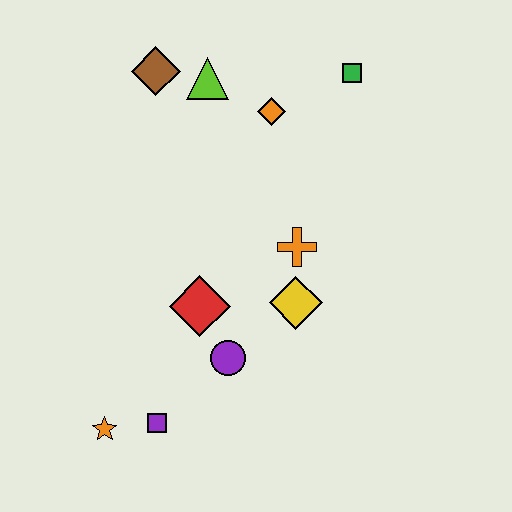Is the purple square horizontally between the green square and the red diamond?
No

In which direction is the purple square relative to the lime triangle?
The purple square is below the lime triangle.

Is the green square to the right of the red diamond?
Yes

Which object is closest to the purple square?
The orange star is closest to the purple square.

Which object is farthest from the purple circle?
The green square is farthest from the purple circle.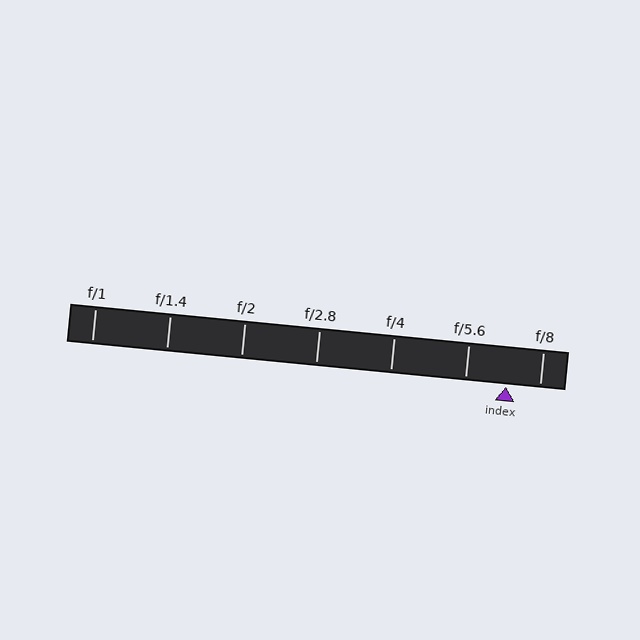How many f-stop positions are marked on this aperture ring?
There are 7 f-stop positions marked.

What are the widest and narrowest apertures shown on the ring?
The widest aperture shown is f/1 and the narrowest is f/8.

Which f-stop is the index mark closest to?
The index mark is closest to f/8.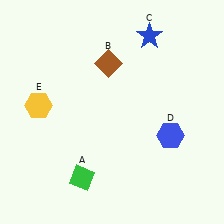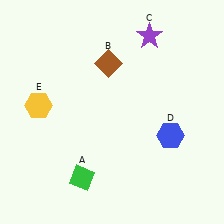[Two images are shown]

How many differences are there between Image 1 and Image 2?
There is 1 difference between the two images.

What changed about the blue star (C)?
In Image 1, C is blue. In Image 2, it changed to purple.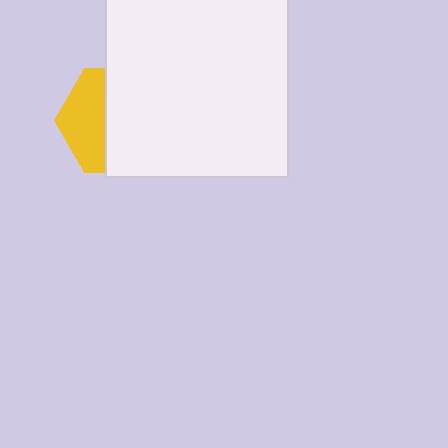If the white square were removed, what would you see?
You would see the complete yellow hexagon.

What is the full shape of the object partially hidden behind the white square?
The partially hidden object is a yellow hexagon.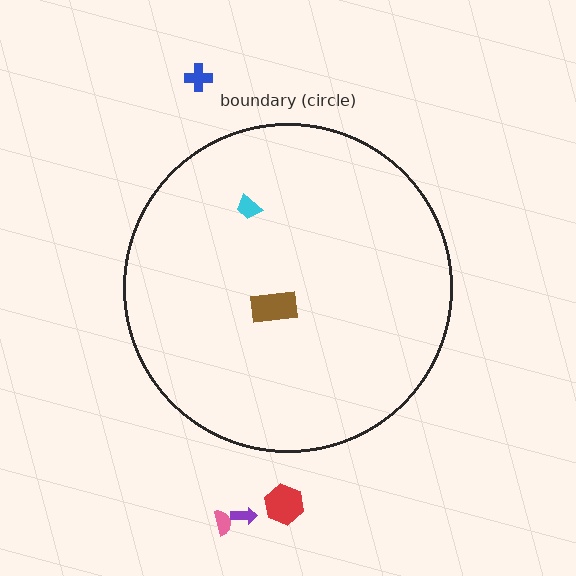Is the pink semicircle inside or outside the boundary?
Outside.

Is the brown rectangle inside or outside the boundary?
Inside.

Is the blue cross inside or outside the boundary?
Outside.